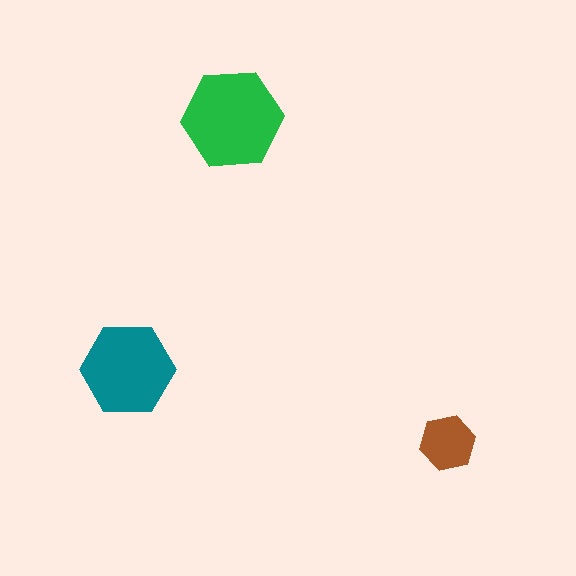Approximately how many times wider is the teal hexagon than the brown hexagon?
About 1.5 times wider.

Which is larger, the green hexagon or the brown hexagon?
The green one.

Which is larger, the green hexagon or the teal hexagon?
The green one.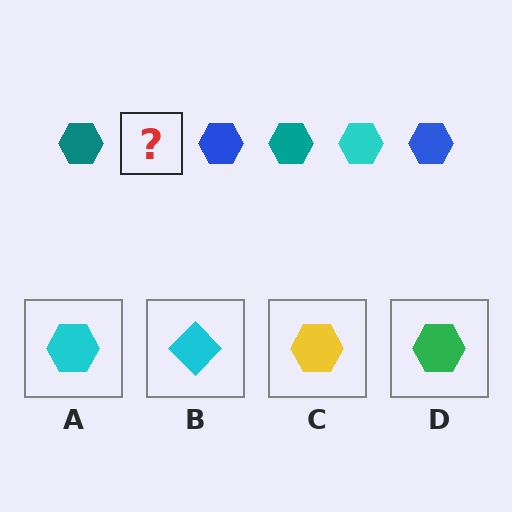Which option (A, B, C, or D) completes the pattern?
A.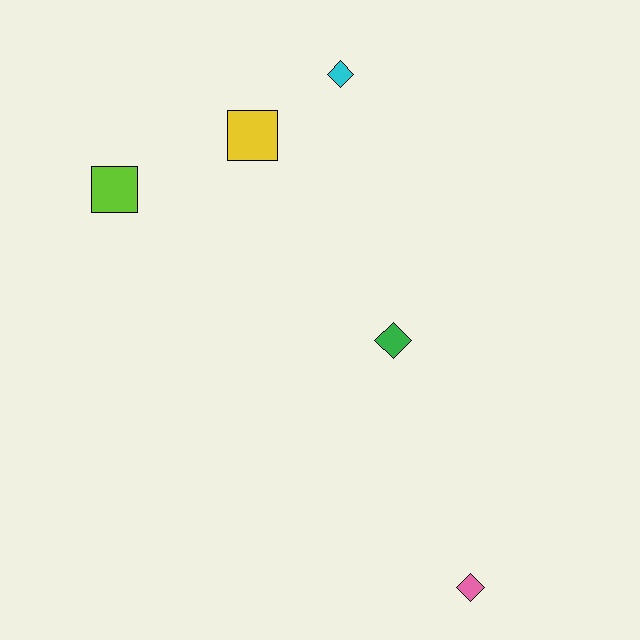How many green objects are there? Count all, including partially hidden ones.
There is 1 green object.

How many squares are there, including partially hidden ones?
There are 2 squares.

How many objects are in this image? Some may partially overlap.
There are 5 objects.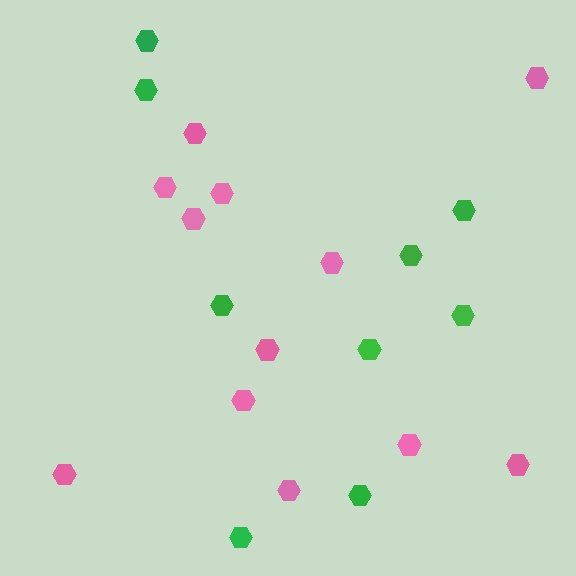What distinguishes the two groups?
There are 2 groups: one group of pink hexagons (12) and one group of green hexagons (9).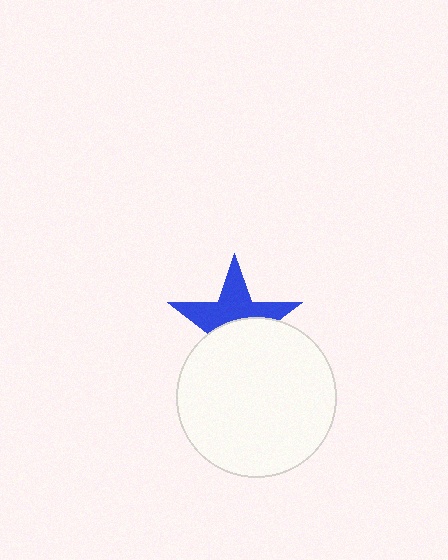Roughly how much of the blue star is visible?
About half of it is visible (roughly 52%).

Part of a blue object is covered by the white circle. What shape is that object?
It is a star.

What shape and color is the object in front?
The object in front is a white circle.